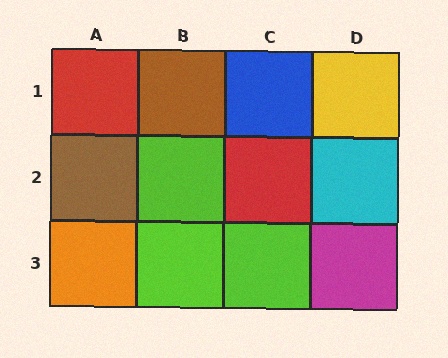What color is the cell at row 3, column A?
Orange.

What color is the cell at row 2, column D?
Cyan.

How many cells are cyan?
1 cell is cyan.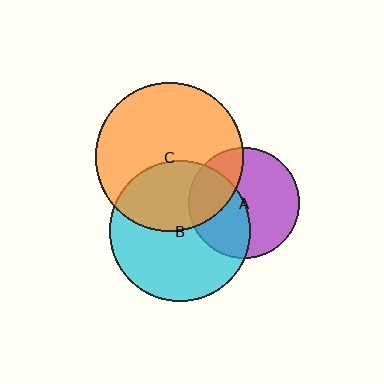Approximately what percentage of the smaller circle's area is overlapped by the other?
Approximately 40%.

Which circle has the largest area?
Circle C (orange).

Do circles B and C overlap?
Yes.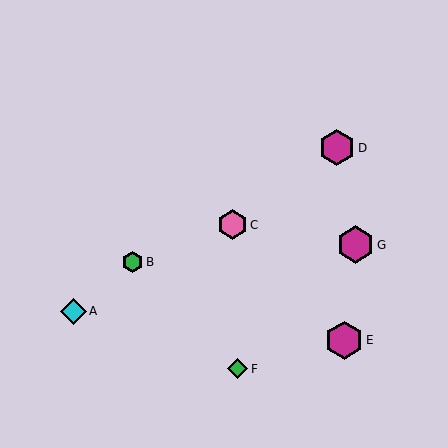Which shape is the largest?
The magenta hexagon (labeled E) is the largest.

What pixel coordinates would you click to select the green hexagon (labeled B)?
Click at (133, 262) to select the green hexagon B.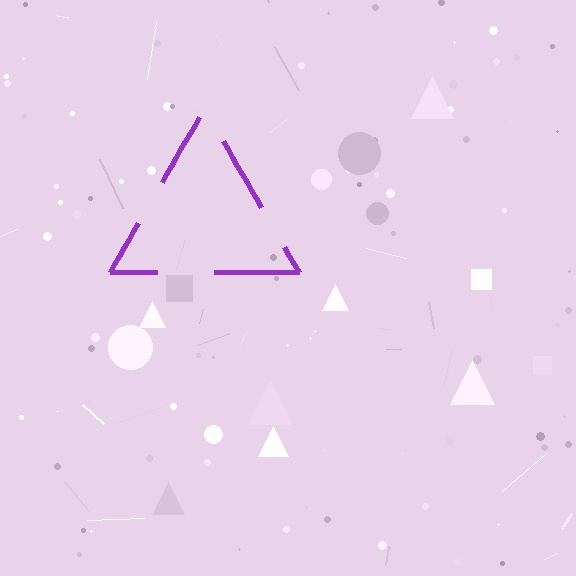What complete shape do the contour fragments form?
The contour fragments form a triangle.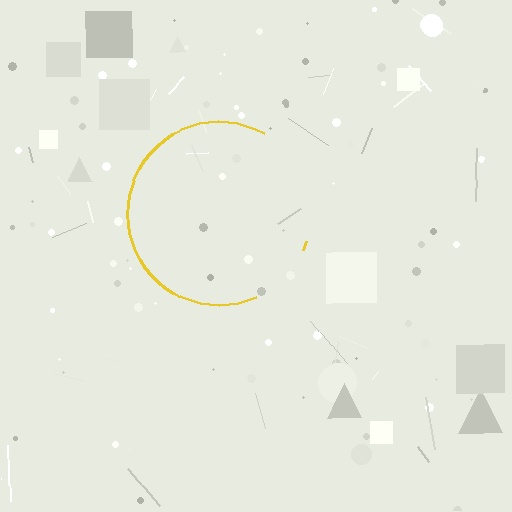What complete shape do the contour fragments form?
The contour fragments form a circle.